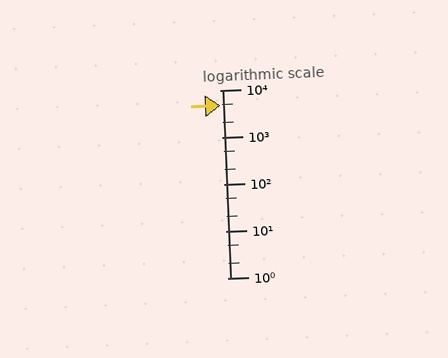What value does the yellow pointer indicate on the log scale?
The pointer indicates approximately 4700.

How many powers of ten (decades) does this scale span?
The scale spans 4 decades, from 1 to 10000.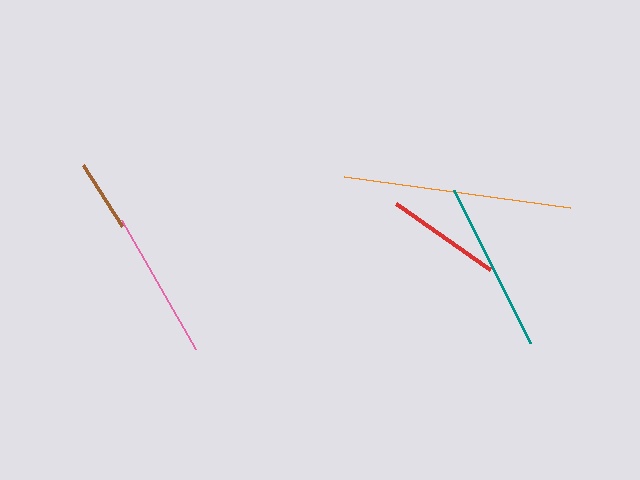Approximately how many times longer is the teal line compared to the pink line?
The teal line is approximately 1.2 times the length of the pink line.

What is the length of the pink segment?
The pink segment is approximately 149 pixels long.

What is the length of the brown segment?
The brown segment is approximately 72 pixels long.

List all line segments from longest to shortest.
From longest to shortest: orange, teal, pink, red, brown.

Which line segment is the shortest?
The brown line is the shortest at approximately 72 pixels.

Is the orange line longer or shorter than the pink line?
The orange line is longer than the pink line.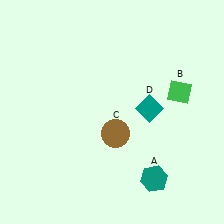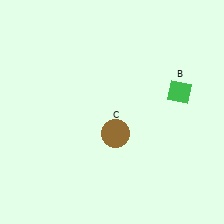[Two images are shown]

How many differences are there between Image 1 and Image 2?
There are 2 differences between the two images.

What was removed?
The teal diamond (D), the teal hexagon (A) were removed in Image 2.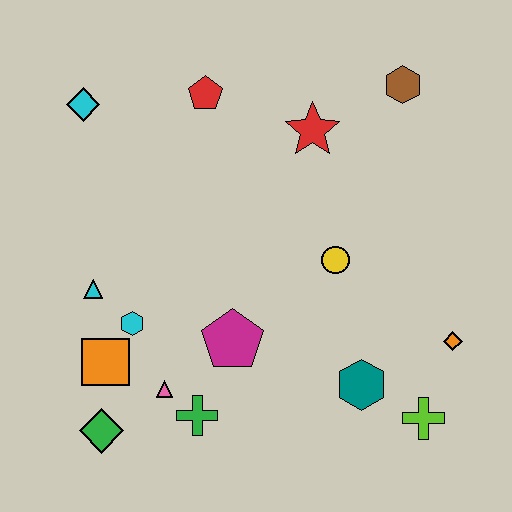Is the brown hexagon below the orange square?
No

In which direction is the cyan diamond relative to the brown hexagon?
The cyan diamond is to the left of the brown hexagon.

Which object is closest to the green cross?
The pink triangle is closest to the green cross.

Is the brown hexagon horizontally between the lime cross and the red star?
Yes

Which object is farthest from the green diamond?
The brown hexagon is farthest from the green diamond.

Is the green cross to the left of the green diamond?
No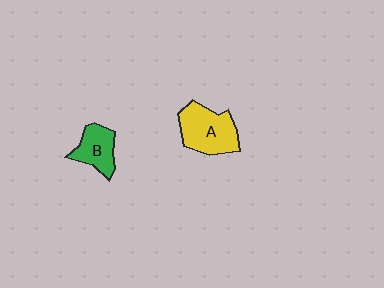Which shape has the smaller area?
Shape B (green).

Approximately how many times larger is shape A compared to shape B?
Approximately 1.5 times.